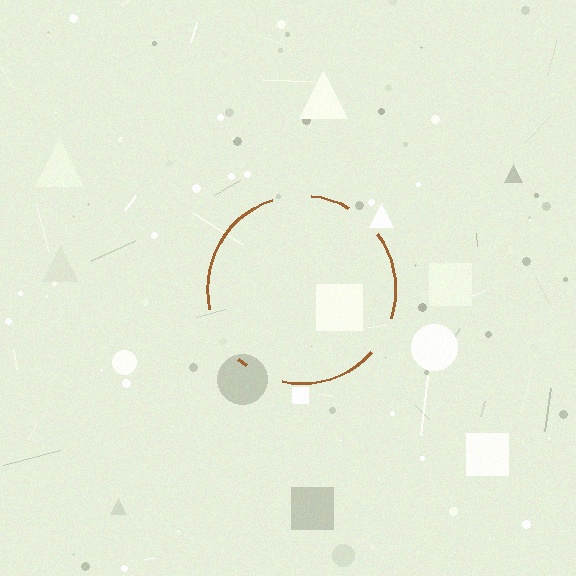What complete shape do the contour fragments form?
The contour fragments form a circle.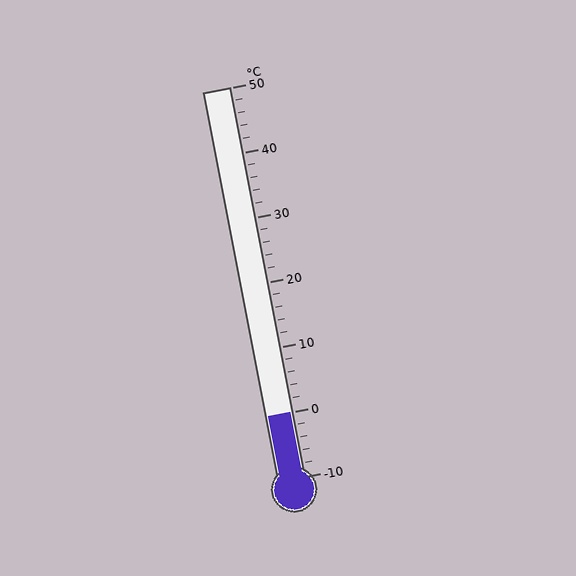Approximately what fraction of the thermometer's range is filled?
The thermometer is filled to approximately 15% of its range.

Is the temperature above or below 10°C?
The temperature is below 10°C.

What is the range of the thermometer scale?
The thermometer scale ranges from -10°C to 50°C.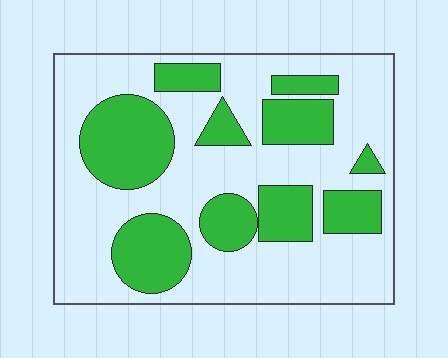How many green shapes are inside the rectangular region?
10.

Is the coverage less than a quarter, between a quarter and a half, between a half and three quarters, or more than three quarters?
Between a quarter and a half.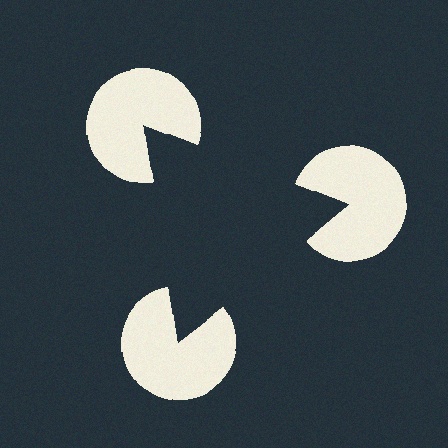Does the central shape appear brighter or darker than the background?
It typically appears slightly darker than the background, even though no actual brightness change is drawn.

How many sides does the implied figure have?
3 sides.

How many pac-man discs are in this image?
There are 3 — one at each vertex of the illusory triangle.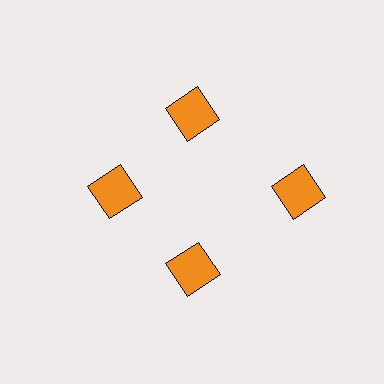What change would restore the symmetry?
The symmetry would be restored by moving it inward, back onto the ring so that all 4 squares sit at equal angles and equal distance from the center.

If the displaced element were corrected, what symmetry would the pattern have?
It would have 4-fold rotational symmetry — the pattern would map onto itself every 90 degrees.